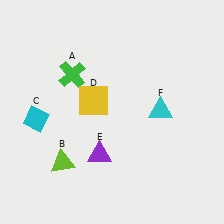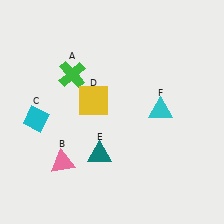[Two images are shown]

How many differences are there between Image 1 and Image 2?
There are 2 differences between the two images.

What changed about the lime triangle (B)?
In Image 1, B is lime. In Image 2, it changed to pink.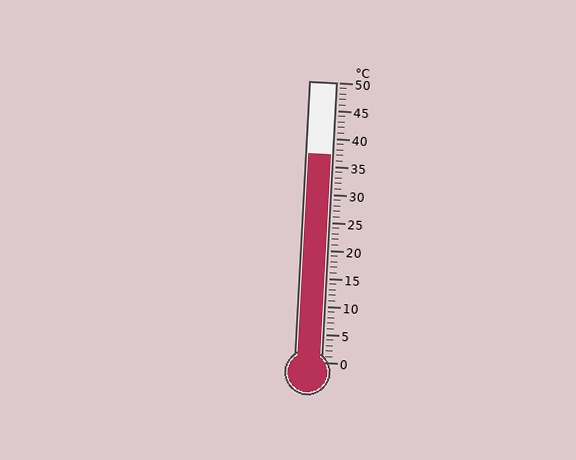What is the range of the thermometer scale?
The thermometer scale ranges from 0°C to 50°C.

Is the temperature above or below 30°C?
The temperature is above 30°C.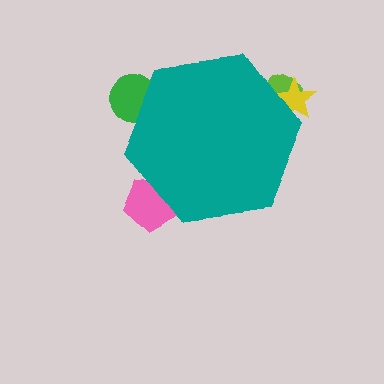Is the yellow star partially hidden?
Yes, the yellow star is partially hidden behind the teal hexagon.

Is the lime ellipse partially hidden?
Yes, the lime ellipse is partially hidden behind the teal hexagon.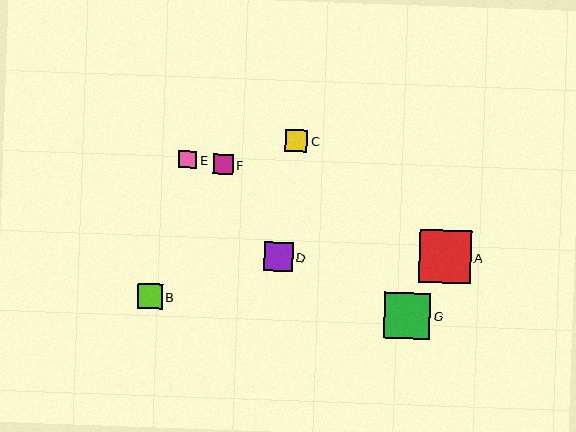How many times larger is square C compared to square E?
Square C is approximately 1.2 times the size of square E.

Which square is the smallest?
Square E is the smallest with a size of approximately 18 pixels.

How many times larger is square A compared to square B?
Square A is approximately 2.1 times the size of square B.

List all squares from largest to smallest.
From largest to smallest: A, G, D, B, C, F, E.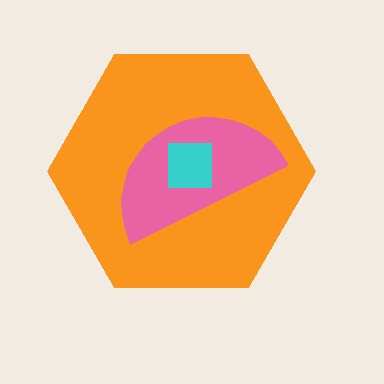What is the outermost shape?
The orange hexagon.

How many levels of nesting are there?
3.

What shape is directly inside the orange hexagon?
The pink semicircle.